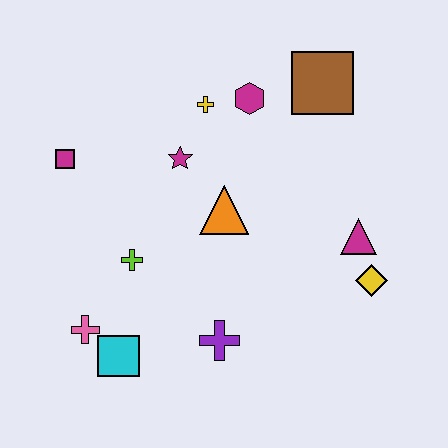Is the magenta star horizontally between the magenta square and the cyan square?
No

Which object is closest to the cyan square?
The pink cross is closest to the cyan square.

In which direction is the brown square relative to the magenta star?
The brown square is to the right of the magenta star.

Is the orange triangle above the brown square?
No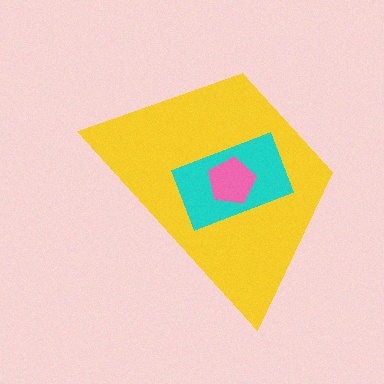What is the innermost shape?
The pink pentagon.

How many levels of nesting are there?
3.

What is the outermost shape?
The yellow trapezoid.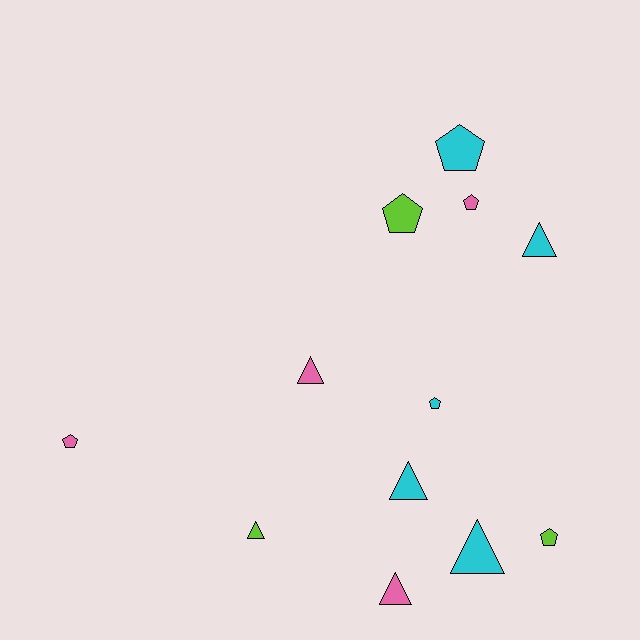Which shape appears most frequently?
Triangle, with 6 objects.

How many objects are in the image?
There are 12 objects.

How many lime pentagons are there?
There are 2 lime pentagons.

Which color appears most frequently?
Cyan, with 5 objects.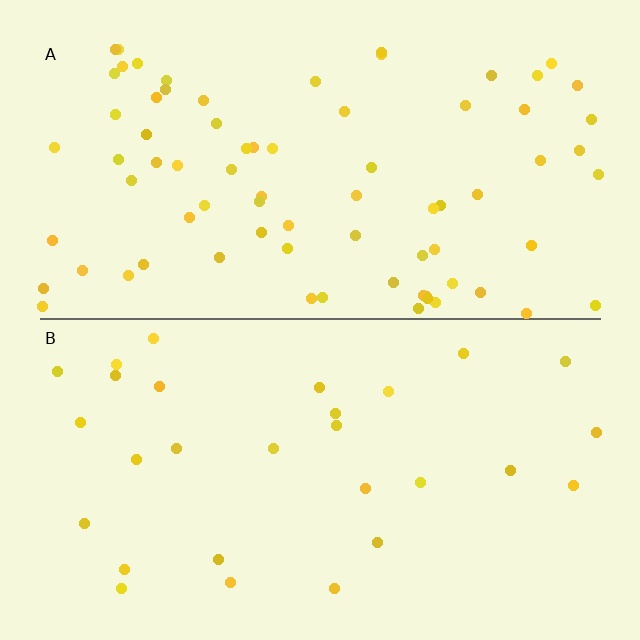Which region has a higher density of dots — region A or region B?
A (the top).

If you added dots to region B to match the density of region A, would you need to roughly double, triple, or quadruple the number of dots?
Approximately triple.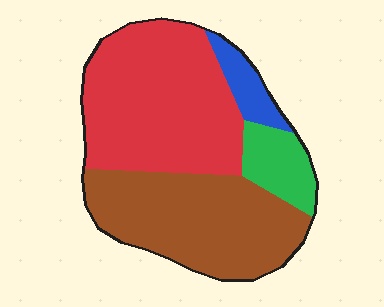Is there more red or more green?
Red.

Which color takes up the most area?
Red, at roughly 45%.